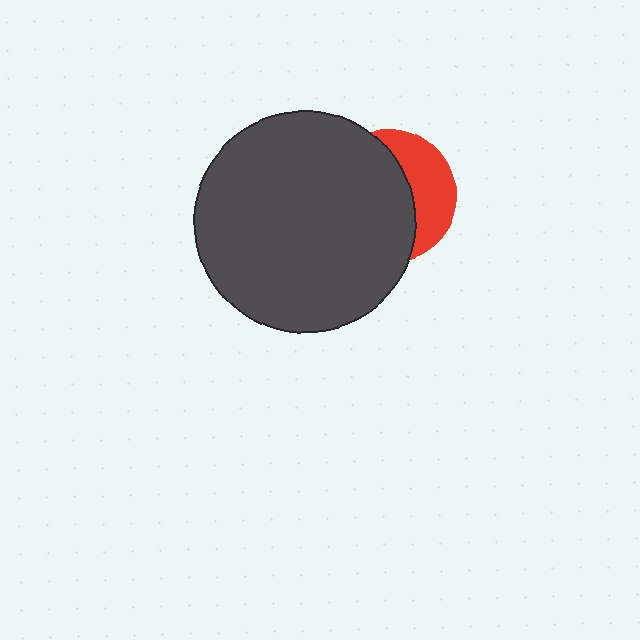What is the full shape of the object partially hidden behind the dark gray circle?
The partially hidden object is a red circle.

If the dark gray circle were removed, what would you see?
You would see the complete red circle.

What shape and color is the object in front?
The object in front is a dark gray circle.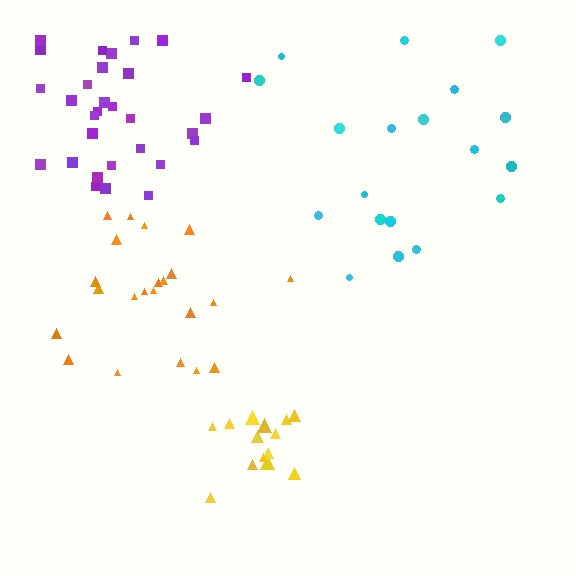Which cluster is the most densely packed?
Yellow.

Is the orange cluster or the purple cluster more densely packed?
Purple.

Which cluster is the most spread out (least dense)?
Cyan.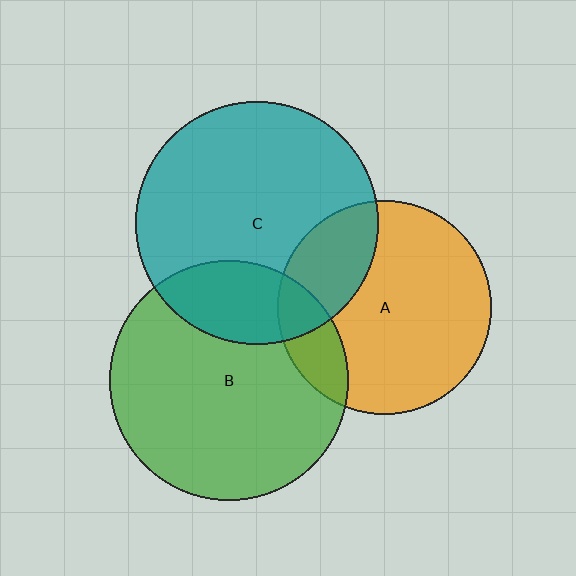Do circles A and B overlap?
Yes.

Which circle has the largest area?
Circle C (teal).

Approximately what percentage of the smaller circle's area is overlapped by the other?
Approximately 15%.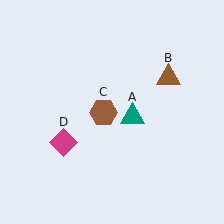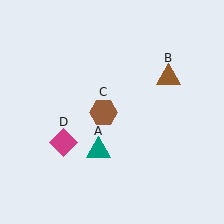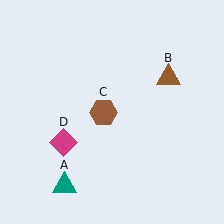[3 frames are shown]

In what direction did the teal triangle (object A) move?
The teal triangle (object A) moved down and to the left.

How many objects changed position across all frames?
1 object changed position: teal triangle (object A).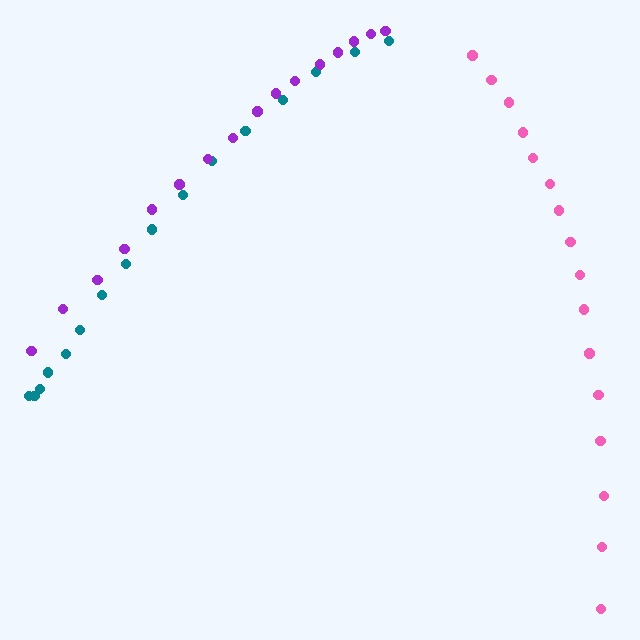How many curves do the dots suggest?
There are 3 distinct paths.